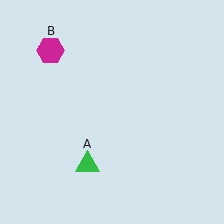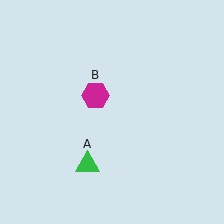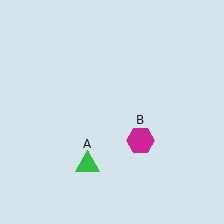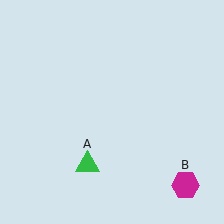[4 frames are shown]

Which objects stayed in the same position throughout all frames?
Green triangle (object A) remained stationary.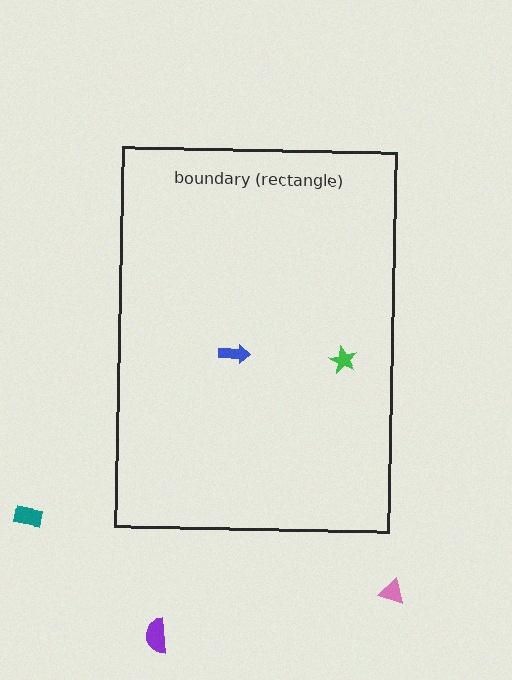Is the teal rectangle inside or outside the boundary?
Outside.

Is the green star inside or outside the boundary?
Inside.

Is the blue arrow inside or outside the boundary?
Inside.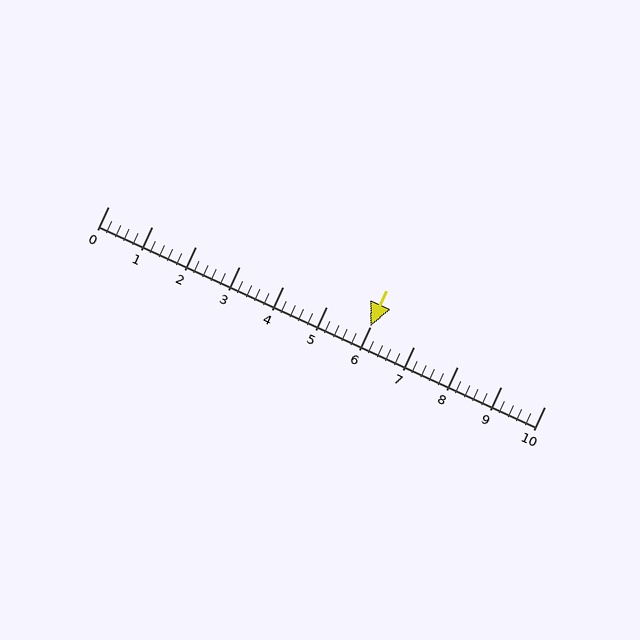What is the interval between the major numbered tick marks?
The major tick marks are spaced 1 units apart.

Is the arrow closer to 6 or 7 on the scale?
The arrow is closer to 6.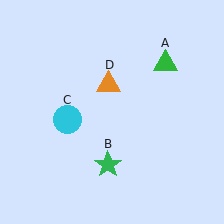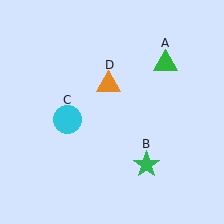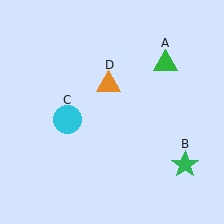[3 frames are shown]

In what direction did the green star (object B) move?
The green star (object B) moved right.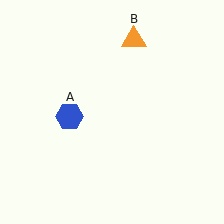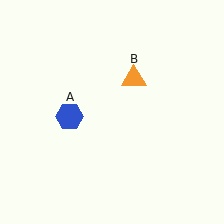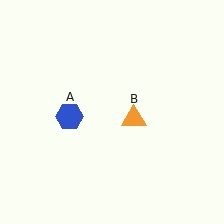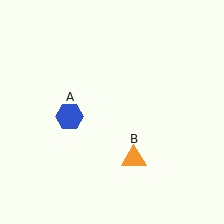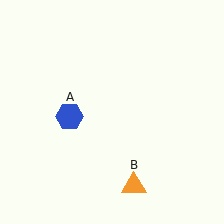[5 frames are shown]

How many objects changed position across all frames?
1 object changed position: orange triangle (object B).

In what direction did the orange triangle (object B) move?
The orange triangle (object B) moved down.